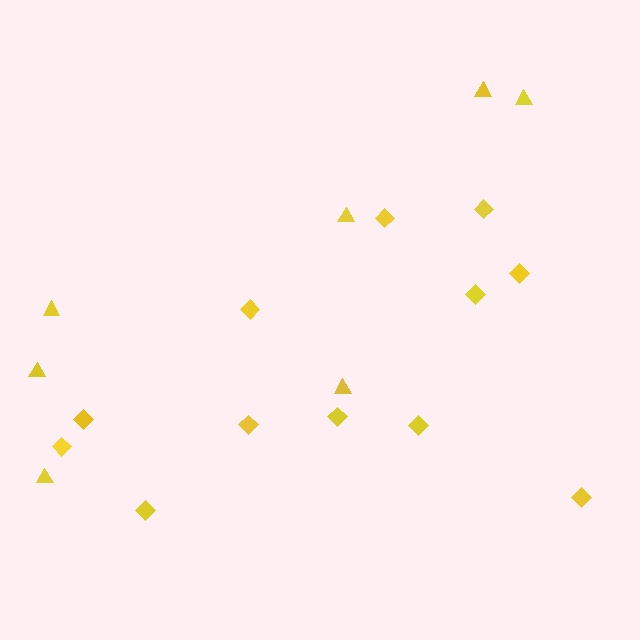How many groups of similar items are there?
There are 2 groups: one group of diamonds (12) and one group of triangles (7).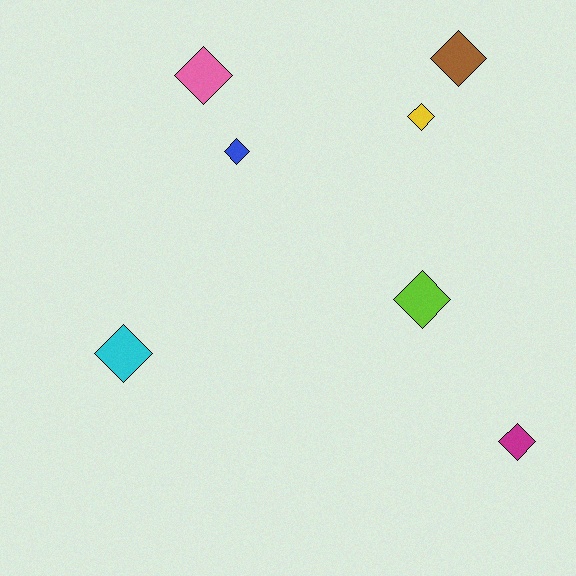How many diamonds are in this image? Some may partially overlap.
There are 7 diamonds.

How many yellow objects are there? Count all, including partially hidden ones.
There is 1 yellow object.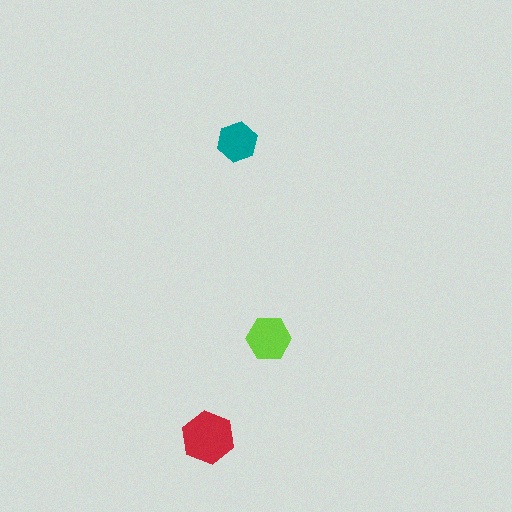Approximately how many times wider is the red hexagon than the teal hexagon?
About 1.5 times wider.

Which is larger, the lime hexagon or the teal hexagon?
The lime one.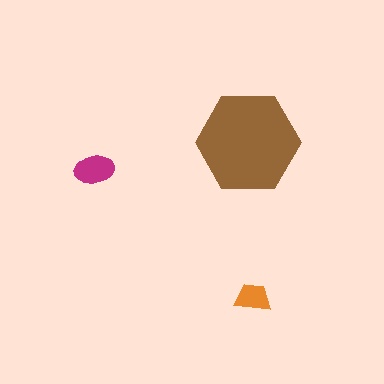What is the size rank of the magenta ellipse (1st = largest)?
2nd.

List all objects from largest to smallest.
The brown hexagon, the magenta ellipse, the orange trapezoid.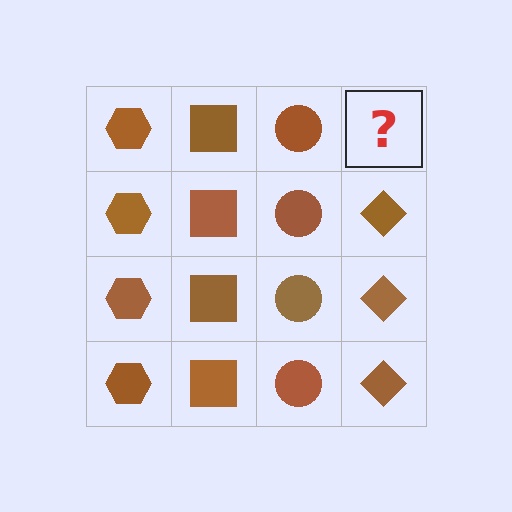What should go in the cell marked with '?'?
The missing cell should contain a brown diamond.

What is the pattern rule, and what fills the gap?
The rule is that each column has a consistent shape. The gap should be filled with a brown diamond.